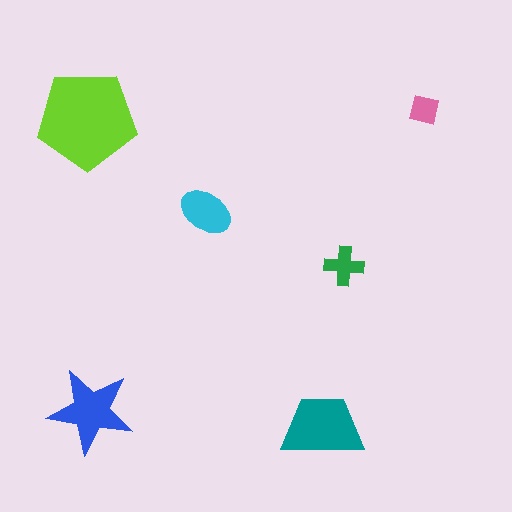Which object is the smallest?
The pink square.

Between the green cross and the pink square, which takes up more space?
The green cross.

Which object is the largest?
The lime pentagon.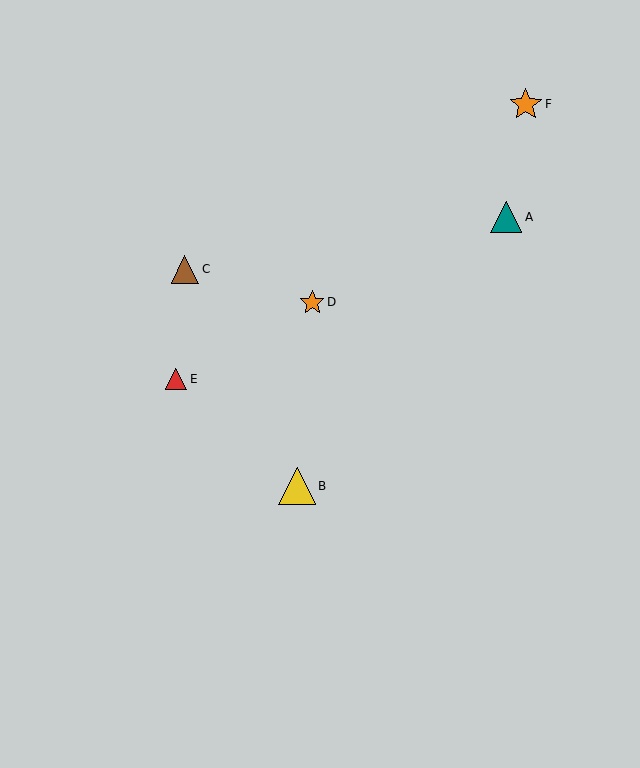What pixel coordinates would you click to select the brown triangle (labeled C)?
Click at (185, 269) to select the brown triangle C.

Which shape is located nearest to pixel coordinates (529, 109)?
The orange star (labeled F) at (526, 104) is nearest to that location.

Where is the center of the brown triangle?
The center of the brown triangle is at (185, 269).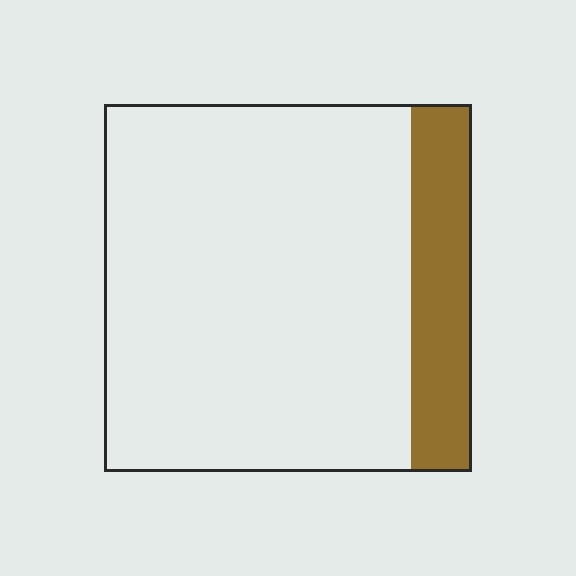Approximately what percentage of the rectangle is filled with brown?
Approximately 15%.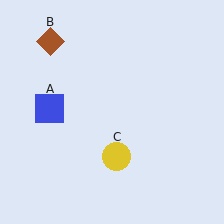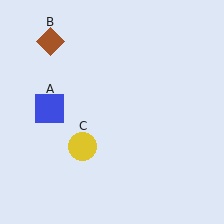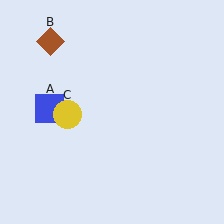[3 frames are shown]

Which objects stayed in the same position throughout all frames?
Blue square (object A) and brown diamond (object B) remained stationary.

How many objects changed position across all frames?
1 object changed position: yellow circle (object C).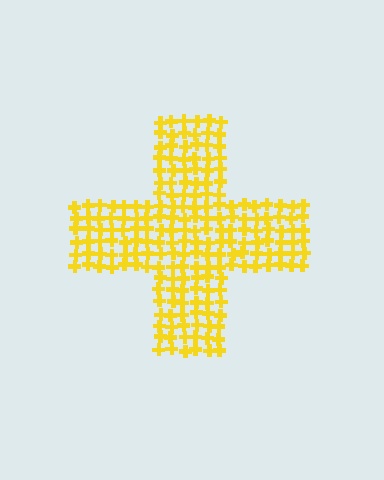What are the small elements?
The small elements are crosses.